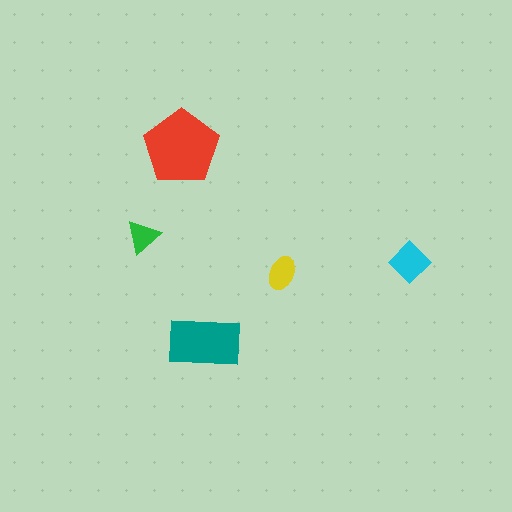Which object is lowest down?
The teal rectangle is bottommost.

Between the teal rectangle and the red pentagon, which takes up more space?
The red pentagon.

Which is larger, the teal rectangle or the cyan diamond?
The teal rectangle.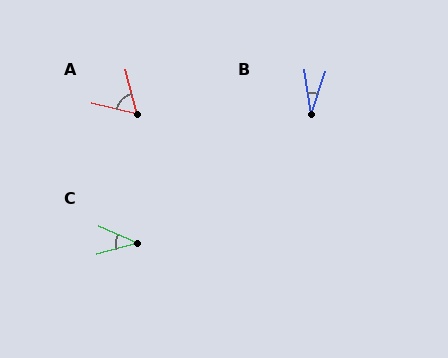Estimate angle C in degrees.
Approximately 39 degrees.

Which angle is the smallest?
B, at approximately 26 degrees.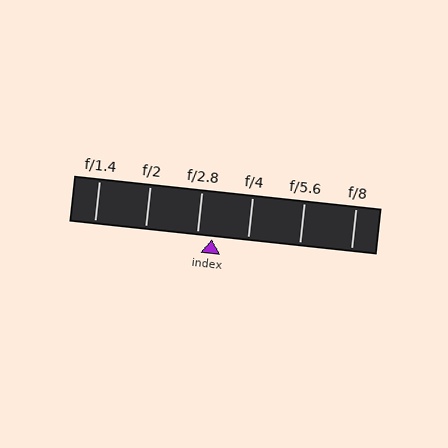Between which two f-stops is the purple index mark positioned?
The index mark is between f/2.8 and f/4.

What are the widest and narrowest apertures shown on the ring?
The widest aperture shown is f/1.4 and the narrowest is f/8.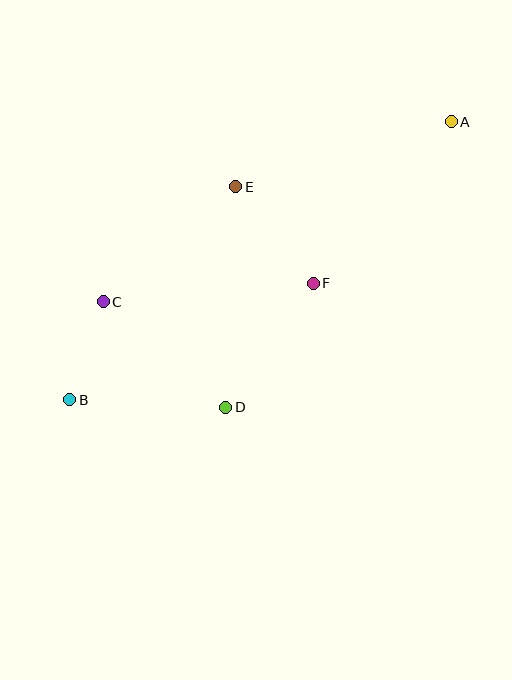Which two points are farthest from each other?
Points A and B are farthest from each other.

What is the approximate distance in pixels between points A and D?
The distance between A and D is approximately 364 pixels.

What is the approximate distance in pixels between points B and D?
The distance between B and D is approximately 156 pixels.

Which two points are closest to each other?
Points B and C are closest to each other.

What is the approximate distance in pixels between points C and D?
The distance between C and D is approximately 162 pixels.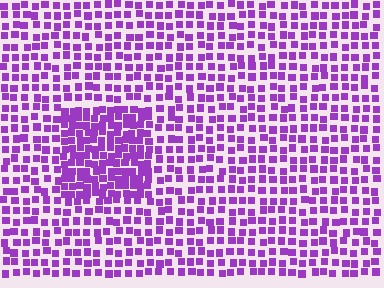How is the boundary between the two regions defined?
The boundary is defined by a change in element density (approximately 1.8x ratio). All elements are the same color, size, and shape.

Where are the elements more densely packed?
The elements are more densely packed inside the rectangle boundary.